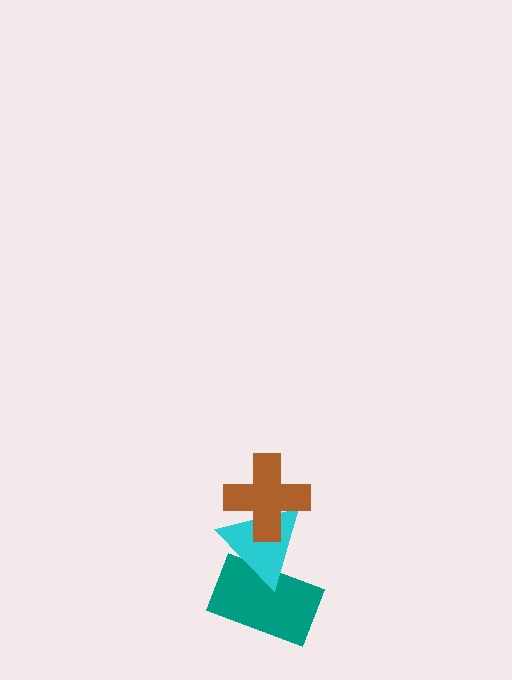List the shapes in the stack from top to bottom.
From top to bottom: the brown cross, the cyan triangle, the teal rectangle.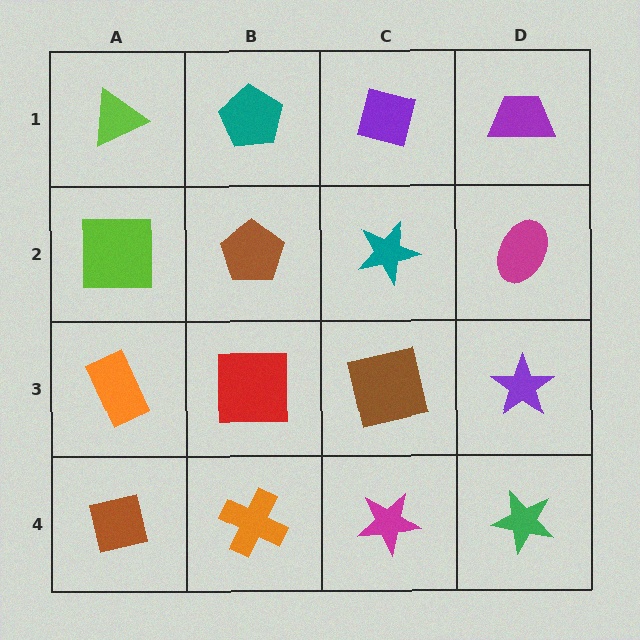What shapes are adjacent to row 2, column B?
A teal pentagon (row 1, column B), a red square (row 3, column B), a lime square (row 2, column A), a teal star (row 2, column C).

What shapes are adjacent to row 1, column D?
A magenta ellipse (row 2, column D), a purple square (row 1, column C).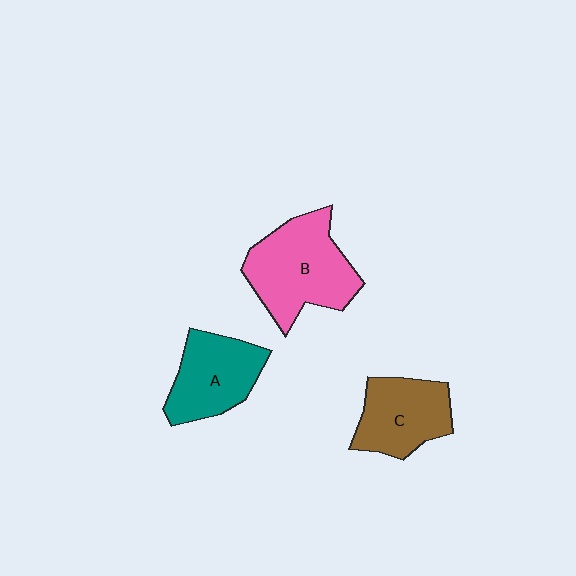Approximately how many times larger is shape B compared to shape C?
Approximately 1.4 times.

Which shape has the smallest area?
Shape C (brown).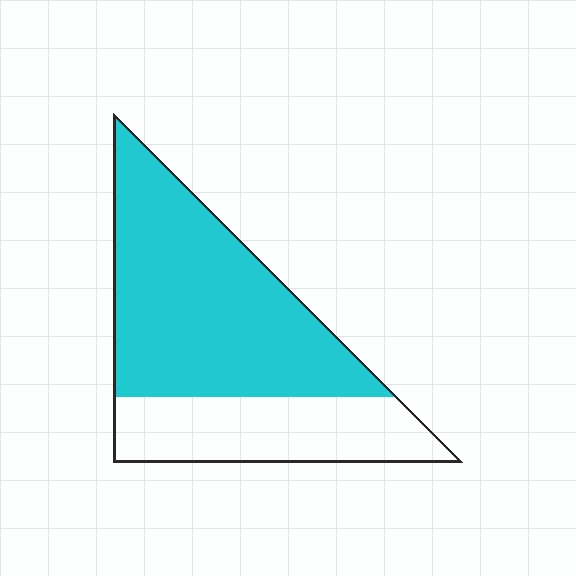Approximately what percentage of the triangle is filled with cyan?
Approximately 65%.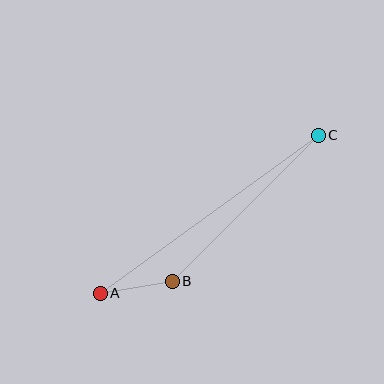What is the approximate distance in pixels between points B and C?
The distance between B and C is approximately 206 pixels.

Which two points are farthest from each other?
Points A and C are farthest from each other.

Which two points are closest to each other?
Points A and B are closest to each other.